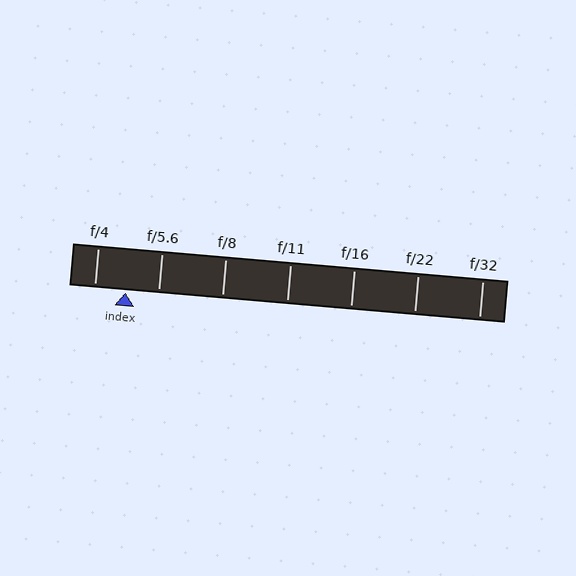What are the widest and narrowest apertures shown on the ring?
The widest aperture shown is f/4 and the narrowest is f/32.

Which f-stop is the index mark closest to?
The index mark is closest to f/4.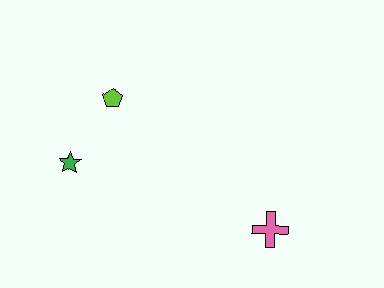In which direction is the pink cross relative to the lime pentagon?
The pink cross is to the right of the lime pentagon.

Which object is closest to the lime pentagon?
The green star is closest to the lime pentagon.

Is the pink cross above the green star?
No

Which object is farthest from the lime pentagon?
The pink cross is farthest from the lime pentagon.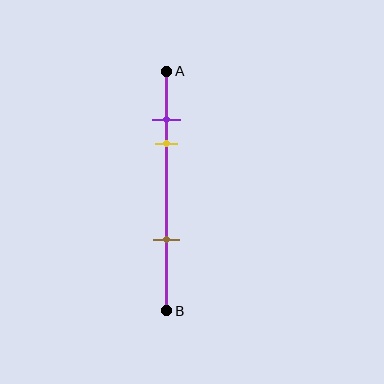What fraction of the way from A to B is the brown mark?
The brown mark is approximately 70% (0.7) of the way from A to B.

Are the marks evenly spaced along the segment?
No, the marks are not evenly spaced.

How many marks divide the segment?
There are 3 marks dividing the segment.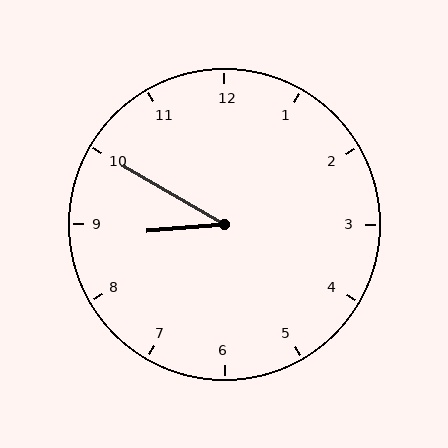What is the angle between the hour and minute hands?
Approximately 35 degrees.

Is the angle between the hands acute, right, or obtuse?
It is acute.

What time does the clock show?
8:50.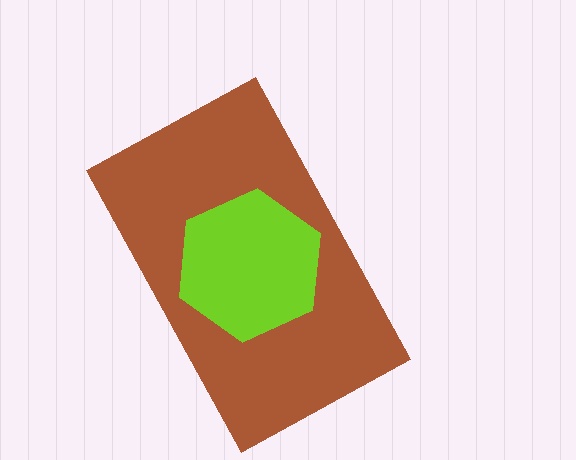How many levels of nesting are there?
2.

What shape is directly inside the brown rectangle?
The lime hexagon.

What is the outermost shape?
The brown rectangle.